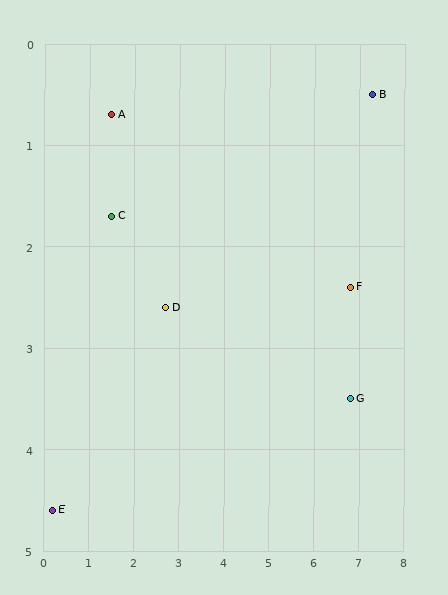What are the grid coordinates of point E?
Point E is at approximately (0.2, 4.6).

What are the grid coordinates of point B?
Point B is at approximately (7.3, 0.5).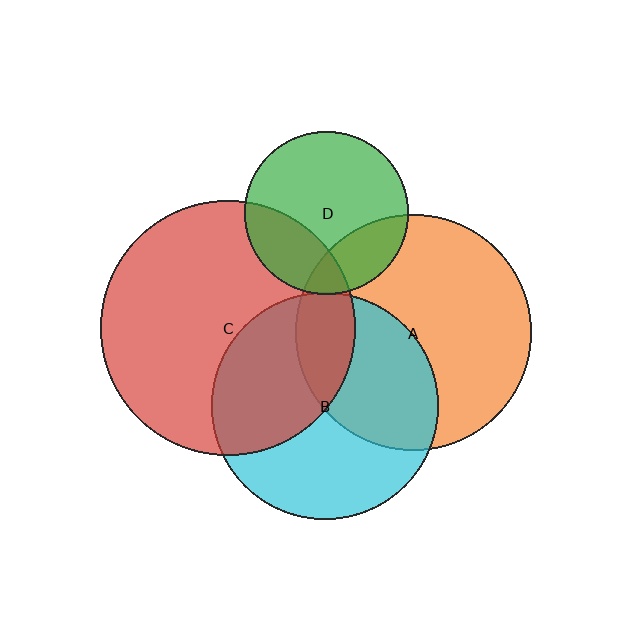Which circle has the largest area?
Circle C (red).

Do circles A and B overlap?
Yes.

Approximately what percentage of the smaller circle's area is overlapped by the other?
Approximately 40%.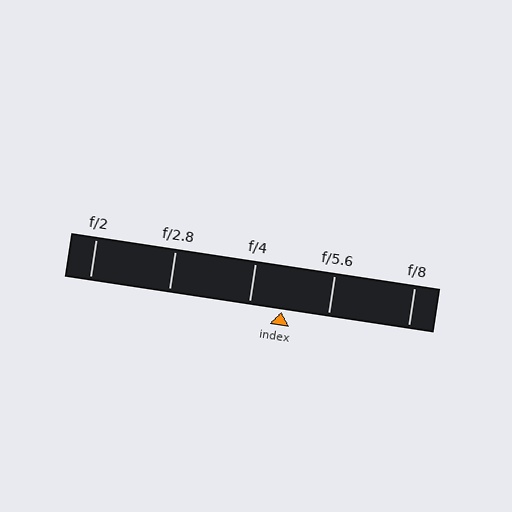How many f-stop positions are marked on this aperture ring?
There are 5 f-stop positions marked.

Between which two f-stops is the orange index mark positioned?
The index mark is between f/4 and f/5.6.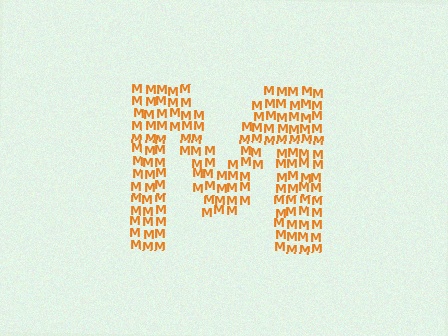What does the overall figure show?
The overall figure shows the letter M.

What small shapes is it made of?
It is made of small letter M's.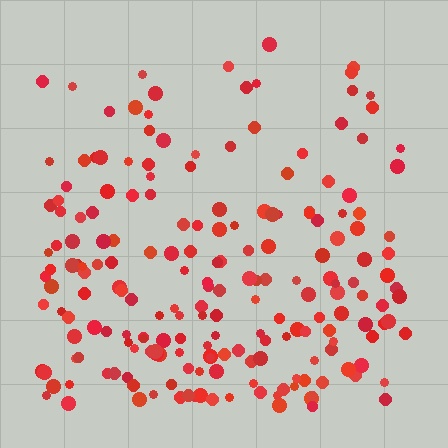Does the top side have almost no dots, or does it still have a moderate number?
Still a moderate number, just noticeably fewer than the bottom.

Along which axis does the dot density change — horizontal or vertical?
Vertical.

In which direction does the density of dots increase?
From top to bottom, with the bottom side densest.